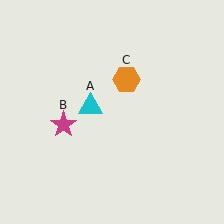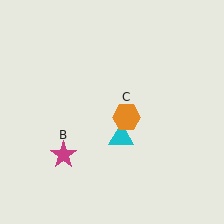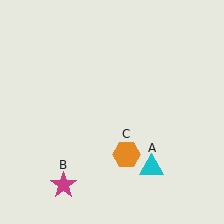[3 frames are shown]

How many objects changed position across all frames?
3 objects changed position: cyan triangle (object A), magenta star (object B), orange hexagon (object C).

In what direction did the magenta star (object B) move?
The magenta star (object B) moved down.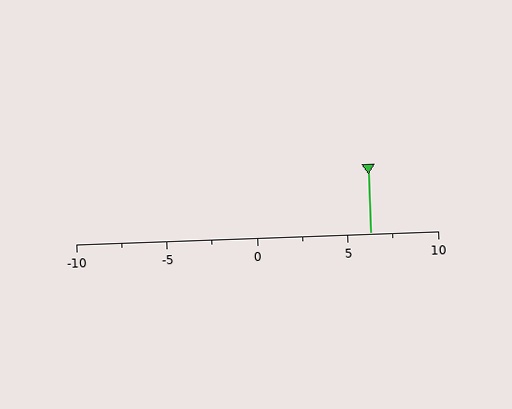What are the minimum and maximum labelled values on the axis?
The axis runs from -10 to 10.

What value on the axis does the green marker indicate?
The marker indicates approximately 6.2.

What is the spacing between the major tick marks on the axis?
The major ticks are spaced 5 apart.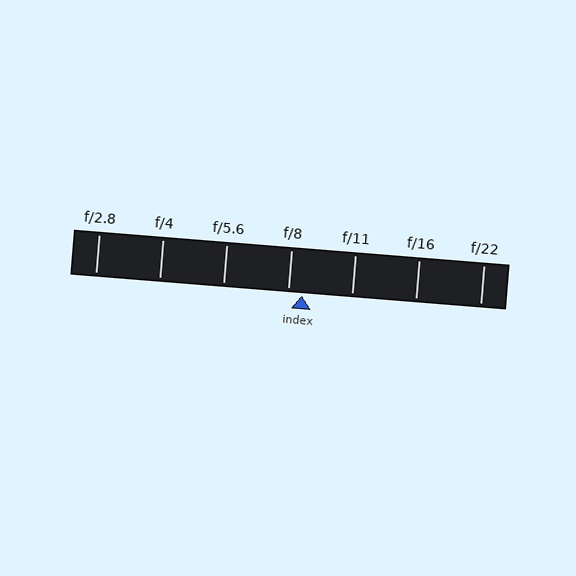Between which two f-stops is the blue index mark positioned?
The index mark is between f/8 and f/11.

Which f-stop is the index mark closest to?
The index mark is closest to f/8.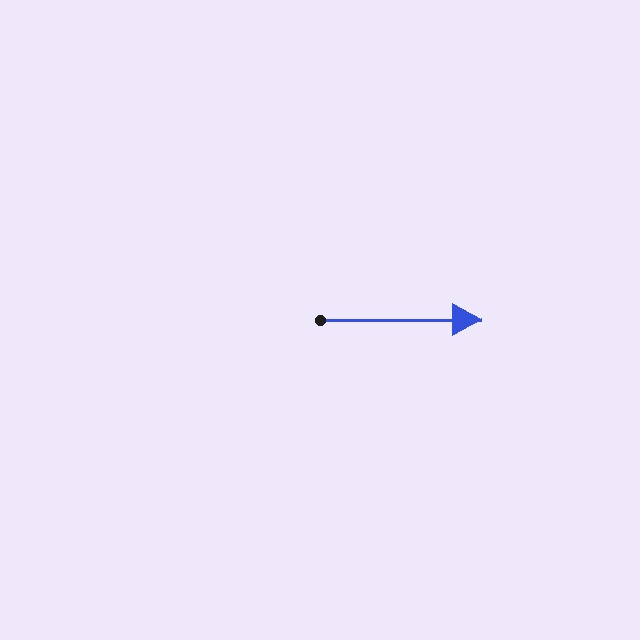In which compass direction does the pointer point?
East.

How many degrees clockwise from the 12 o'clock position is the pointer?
Approximately 90 degrees.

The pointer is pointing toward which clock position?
Roughly 3 o'clock.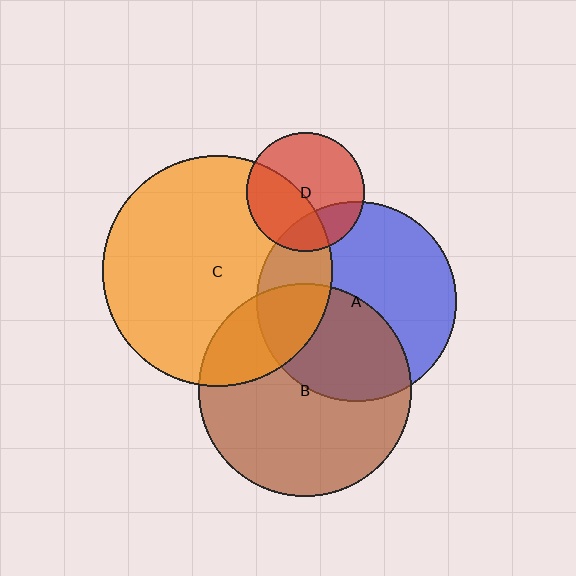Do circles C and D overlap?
Yes.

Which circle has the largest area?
Circle C (orange).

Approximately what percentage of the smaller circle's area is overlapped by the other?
Approximately 40%.